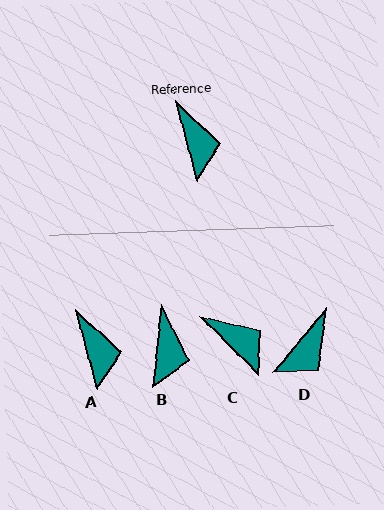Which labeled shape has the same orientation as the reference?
A.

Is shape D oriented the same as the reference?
No, it is off by about 55 degrees.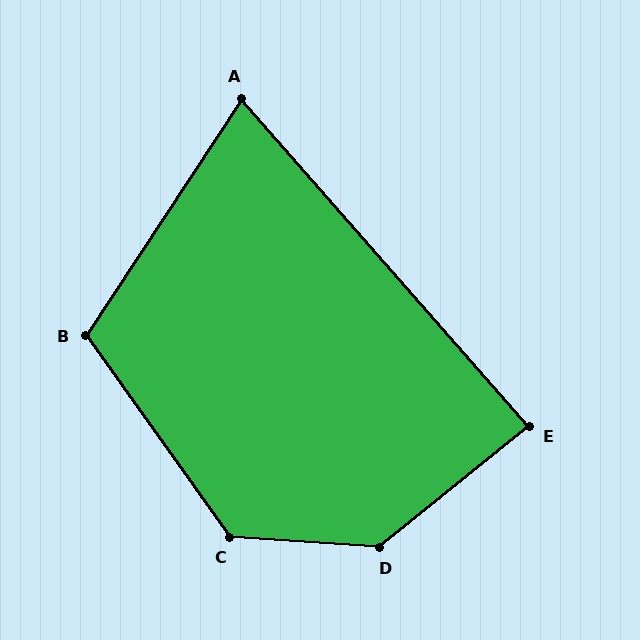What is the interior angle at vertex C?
Approximately 130 degrees (obtuse).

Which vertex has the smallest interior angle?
A, at approximately 75 degrees.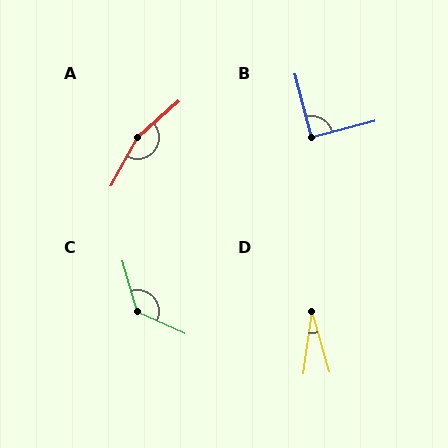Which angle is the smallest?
D, at approximately 24 degrees.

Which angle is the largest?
A, at approximately 161 degrees.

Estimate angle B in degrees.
Approximately 90 degrees.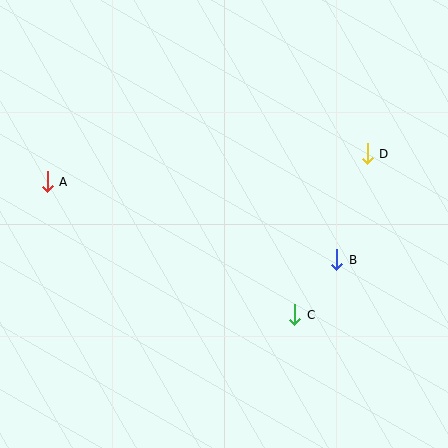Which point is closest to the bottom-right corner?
Point C is closest to the bottom-right corner.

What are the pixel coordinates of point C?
Point C is at (295, 315).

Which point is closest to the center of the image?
Point C at (295, 315) is closest to the center.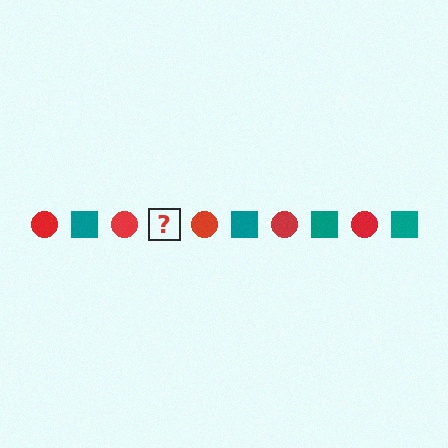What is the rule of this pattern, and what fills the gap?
The rule is that the pattern alternates between red circle and teal square. The gap should be filled with a teal square.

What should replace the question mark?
The question mark should be replaced with a teal square.